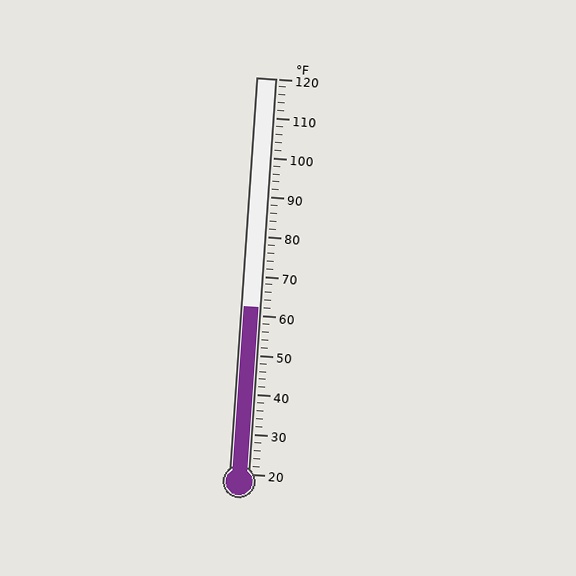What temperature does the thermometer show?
The thermometer shows approximately 62°F.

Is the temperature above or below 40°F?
The temperature is above 40°F.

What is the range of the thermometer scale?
The thermometer scale ranges from 20°F to 120°F.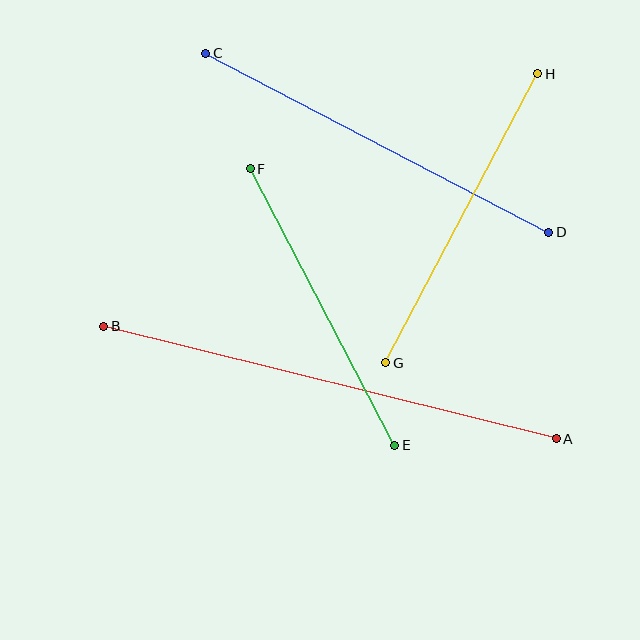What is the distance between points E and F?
The distance is approximately 312 pixels.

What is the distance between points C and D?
The distance is approximately 387 pixels.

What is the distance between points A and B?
The distance is approximately 466 pixels.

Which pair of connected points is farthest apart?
Points A and B are farthest apart.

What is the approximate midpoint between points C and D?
The midpoint is at approximately (377, 143) pixels.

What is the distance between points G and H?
The distance is approximately 326 pixels.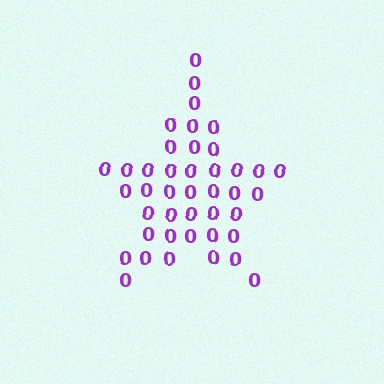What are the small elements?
The small elements are digit 0's.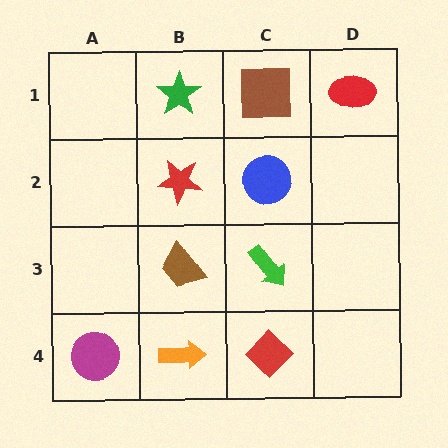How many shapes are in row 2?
2 shapes.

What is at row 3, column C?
A green arrow.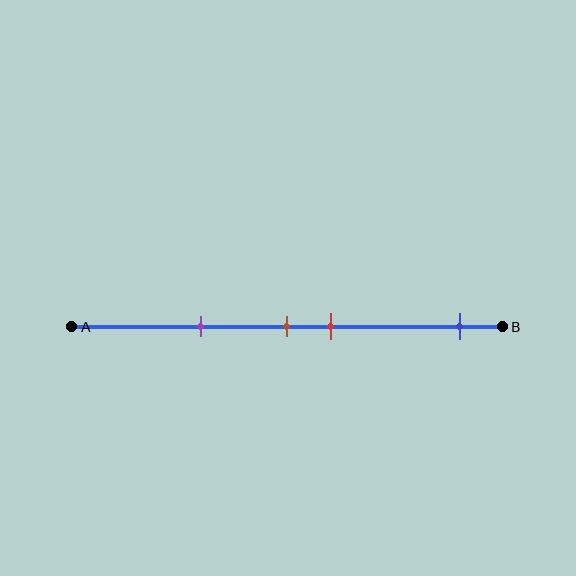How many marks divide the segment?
There are 4 marks dividing the segment.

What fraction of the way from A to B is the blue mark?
The blue mark is approximately 90% (0.9) of the way from A to B.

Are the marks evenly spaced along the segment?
No, the marks are not evenly spaced.